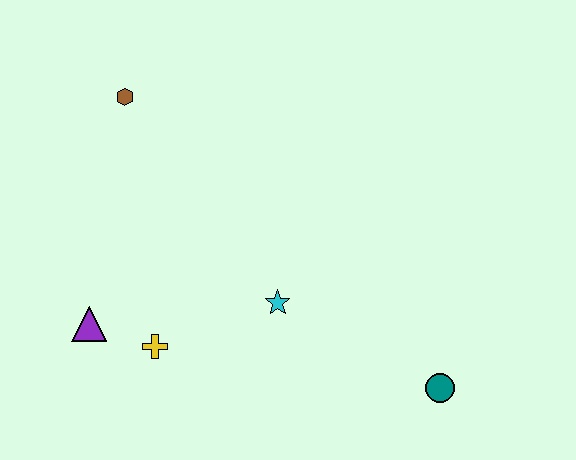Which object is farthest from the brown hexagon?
The teal circle is farthest from the brown hexagon.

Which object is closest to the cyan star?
The yellow cross is closest to the cyan star.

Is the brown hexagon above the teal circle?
Yes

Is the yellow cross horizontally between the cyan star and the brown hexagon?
Yes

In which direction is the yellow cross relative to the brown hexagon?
The yellow cross is below the brown hexagon.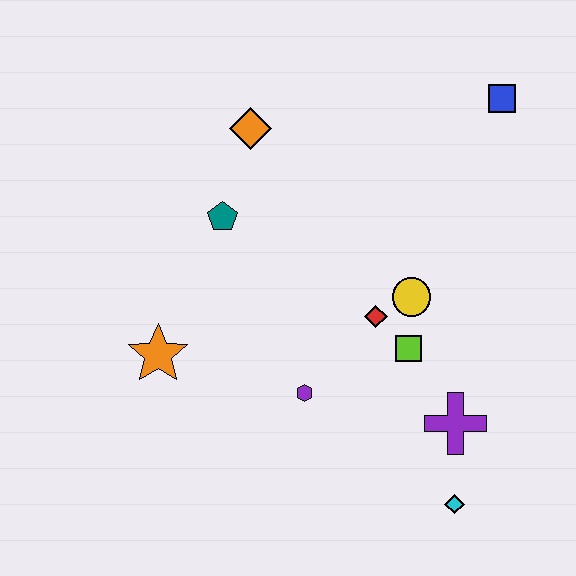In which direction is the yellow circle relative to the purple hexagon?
The yellow circle is to the right of the purple hexagon.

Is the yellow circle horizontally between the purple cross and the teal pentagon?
Yes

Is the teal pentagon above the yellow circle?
Yes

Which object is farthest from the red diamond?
The blue square is farthest from the red diamond.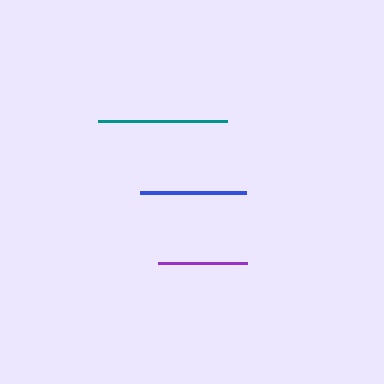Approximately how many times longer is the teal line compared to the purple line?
The teal line is approximately 1.5 times the length of the purple line.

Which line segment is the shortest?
The purple line is the shortest at approximately 88 pixels.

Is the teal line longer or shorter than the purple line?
The teal line is longer than the purple line.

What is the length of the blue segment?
The blue segment is approximately 106 pixels long.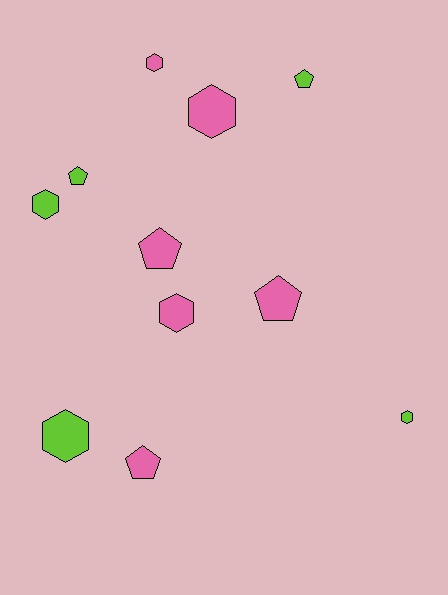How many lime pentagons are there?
There are 2 lime pentagons.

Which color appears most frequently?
Pink, with 6 objects.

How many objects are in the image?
There are 11 objects.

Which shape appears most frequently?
Hexagon, with 6 objects.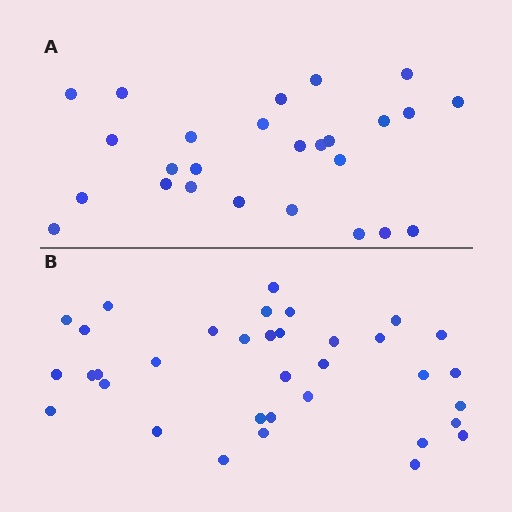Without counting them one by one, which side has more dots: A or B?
Region B (the bottom region) has more dots.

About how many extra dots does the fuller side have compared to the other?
Region B has roughly 8 or so more dots than region A.